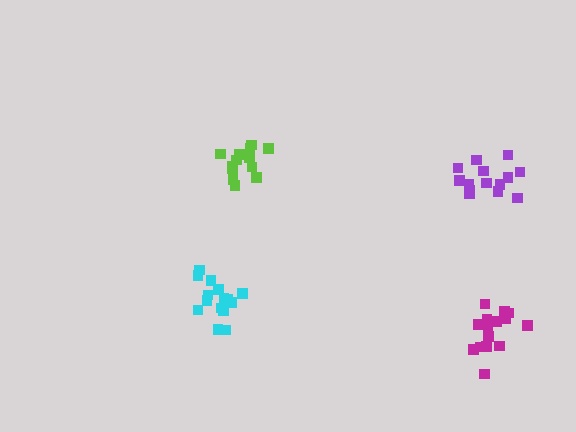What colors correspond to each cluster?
The clusters are colored: cyan, magenta, purple, lime.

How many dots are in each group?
Group 1: 15 dots, Group 2: 15 dots, Group 3: 14 dots, Group 4: 14 dots (58 total).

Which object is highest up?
The lime cluster is topmost.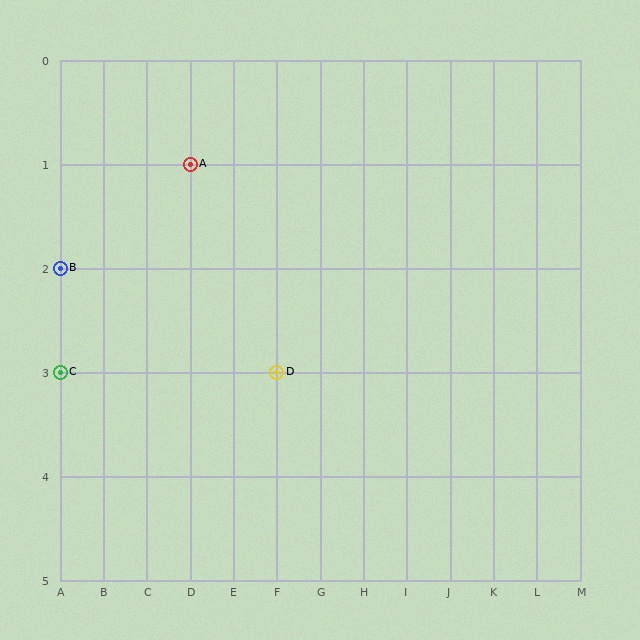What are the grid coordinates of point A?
Point A is at grid coordinates (D, 1).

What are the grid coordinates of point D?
Point D is at grid coordinates (F, 3).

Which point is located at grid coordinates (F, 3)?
Point D is at (F, 3).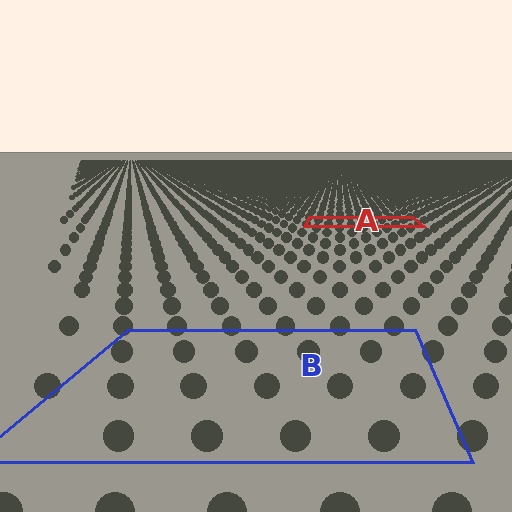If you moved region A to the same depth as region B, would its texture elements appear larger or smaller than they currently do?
They would appear larger. At a closer depth, the same texture elements are projected at a bigger on-screen size.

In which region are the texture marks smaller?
The texture marks are smaller in region A, because it is farther away.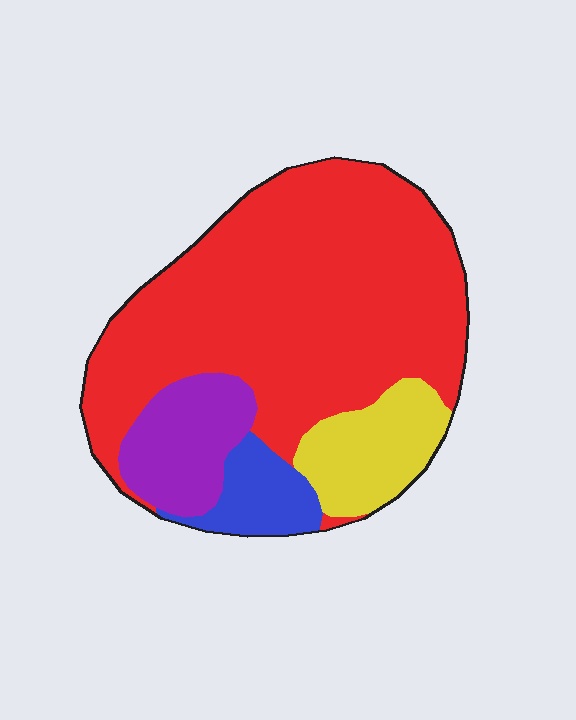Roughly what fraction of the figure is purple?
Purple takes up less than a quarter of the figure.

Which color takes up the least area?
Blue, at roughly 10%.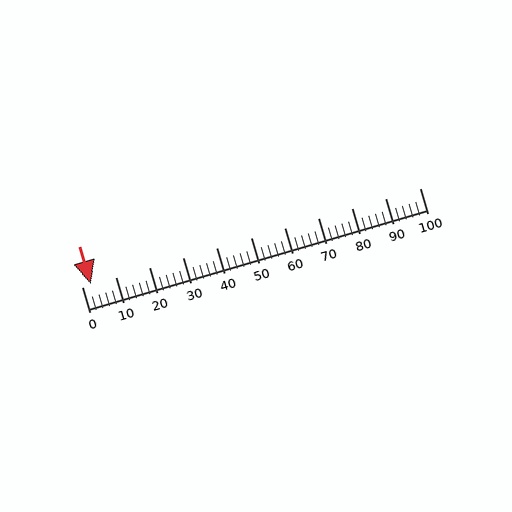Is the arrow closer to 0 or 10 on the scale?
The arrow is closer to 0.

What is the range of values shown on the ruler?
The ruler shows values from 0 to 100.